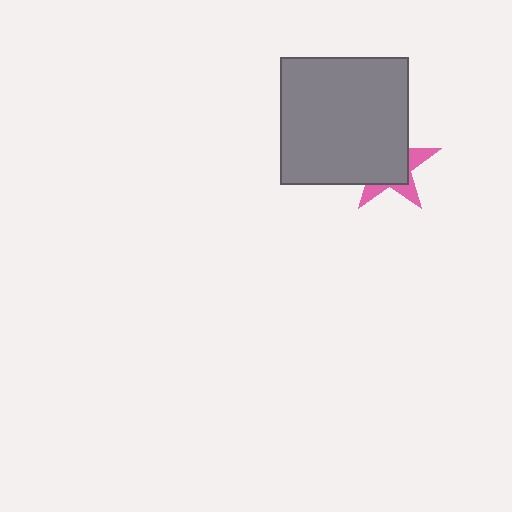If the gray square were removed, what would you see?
You would see the complete pink star.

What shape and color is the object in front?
The object in front is a gray square.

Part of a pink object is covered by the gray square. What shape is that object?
It is a star.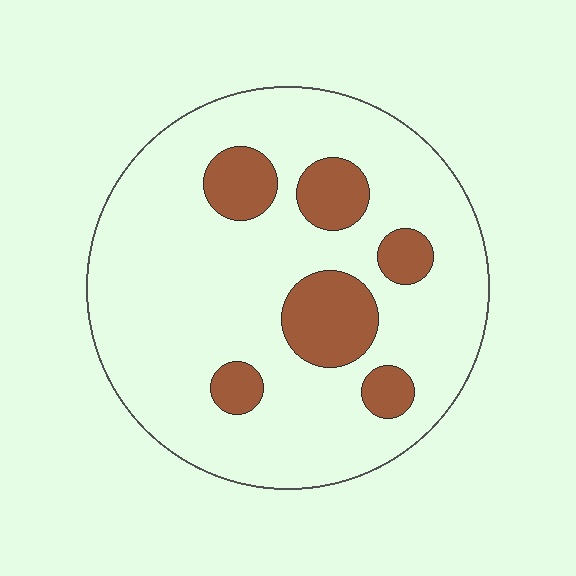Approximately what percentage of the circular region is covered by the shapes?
Approximately 20%.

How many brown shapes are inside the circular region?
6.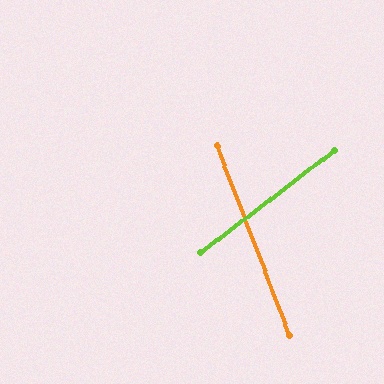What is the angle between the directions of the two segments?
Approximately 73 degrees.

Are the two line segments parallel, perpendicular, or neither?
Neither parallel nor perpendicular — they differ by about 73°.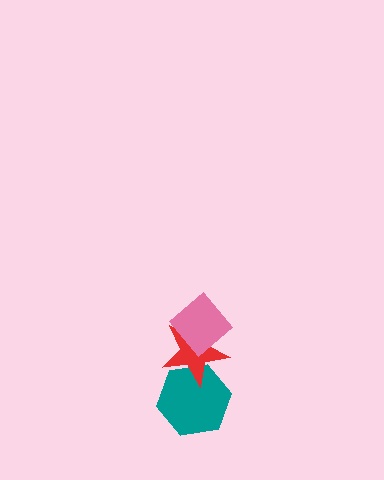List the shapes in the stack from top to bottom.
From top to bottom: the pink diamond, the red star, the teal hexagon.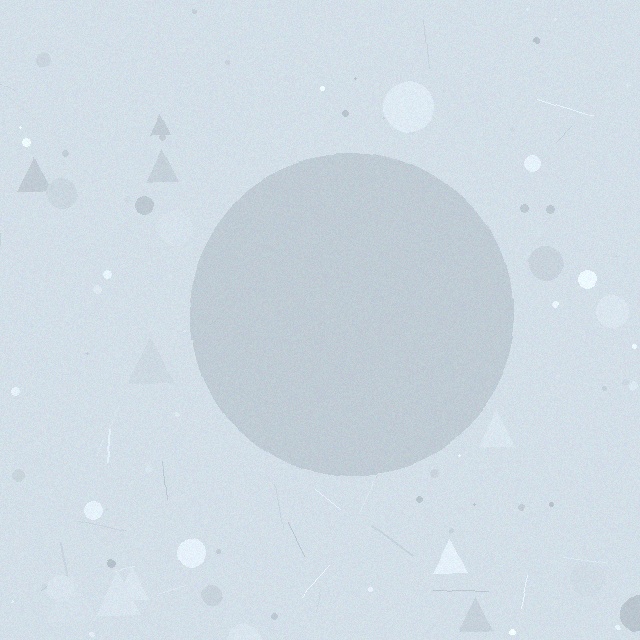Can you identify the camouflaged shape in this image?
The camouflaged shape is a circle.